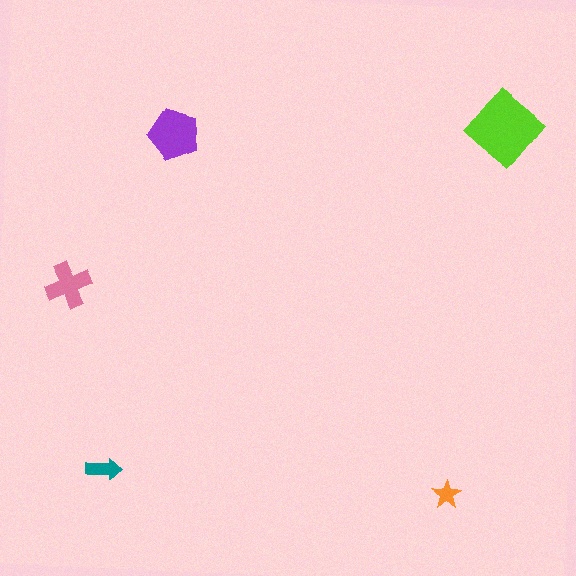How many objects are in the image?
There are 5 objects in the image.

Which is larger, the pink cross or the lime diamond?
The lime diamond.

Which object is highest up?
The lime diamond is topmost.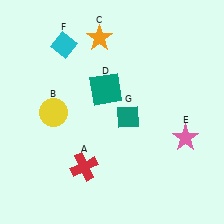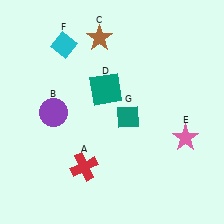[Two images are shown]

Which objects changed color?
B changed from yellow to purple. C changed from orange to brown.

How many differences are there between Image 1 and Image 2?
There are 2 differences between the two images.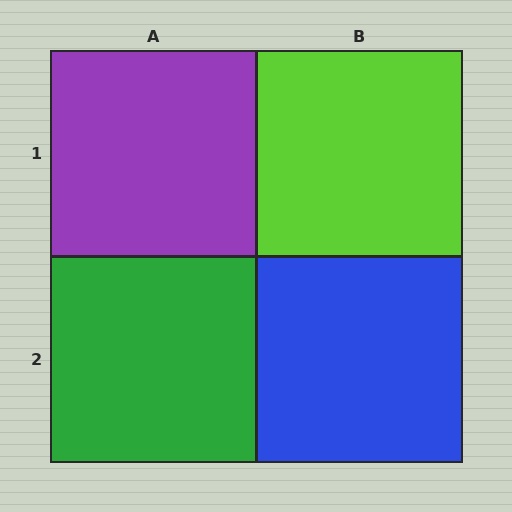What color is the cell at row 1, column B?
Lime.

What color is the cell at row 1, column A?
Purple.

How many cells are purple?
1 cell is purple.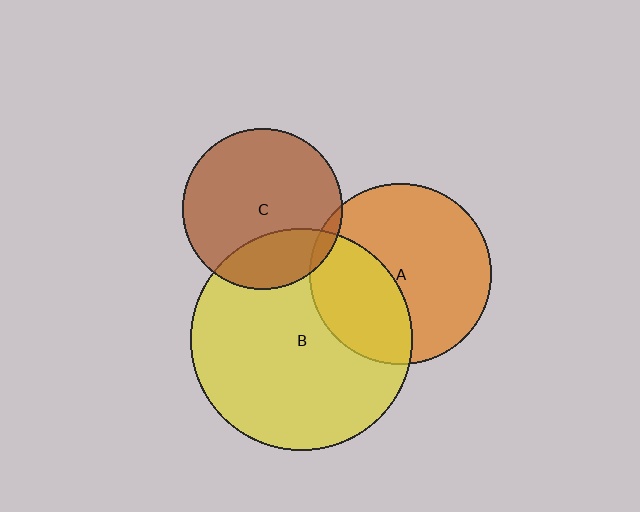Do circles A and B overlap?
Yes.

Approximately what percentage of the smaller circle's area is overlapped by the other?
Approximately 35%.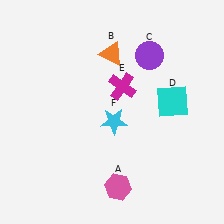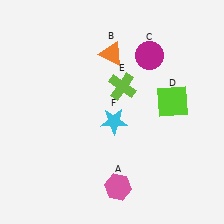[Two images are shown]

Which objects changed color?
C changed from purple to magenta. D changed from cyan to lime. E changed from magenta to lime.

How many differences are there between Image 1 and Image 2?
There are 3 differences between the two images.